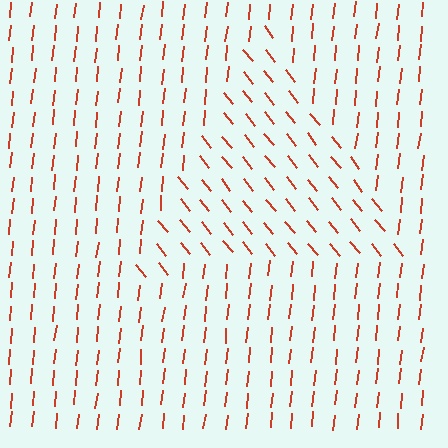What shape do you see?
I see a triangle.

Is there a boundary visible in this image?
Yes, there is a texture boundary formed by a change in line orientation.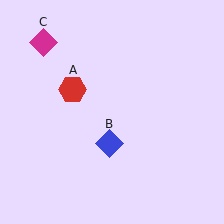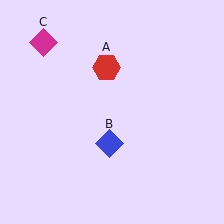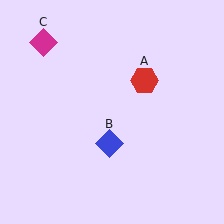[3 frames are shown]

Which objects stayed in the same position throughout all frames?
Blue diamond (object B) and magenta diamond (object C) remained stationary.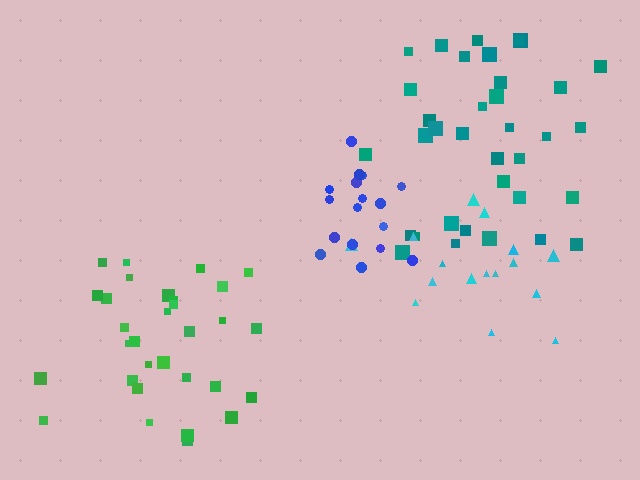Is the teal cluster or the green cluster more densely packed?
Green.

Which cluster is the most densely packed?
Blue.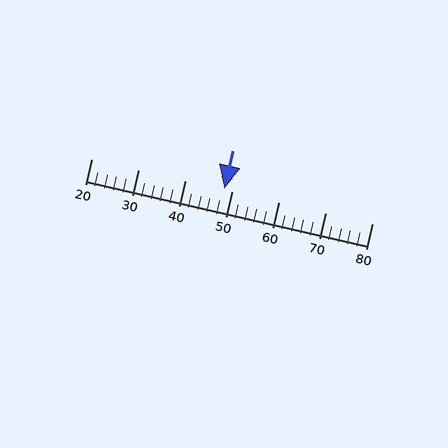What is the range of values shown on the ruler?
The ruler shows values from 20 to 80.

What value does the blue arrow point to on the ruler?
The blue arrow points to approximately 48.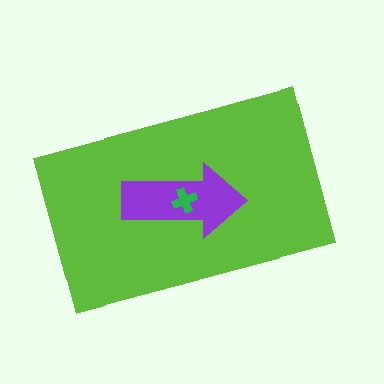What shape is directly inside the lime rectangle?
The purple arrow.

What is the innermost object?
The green cross.